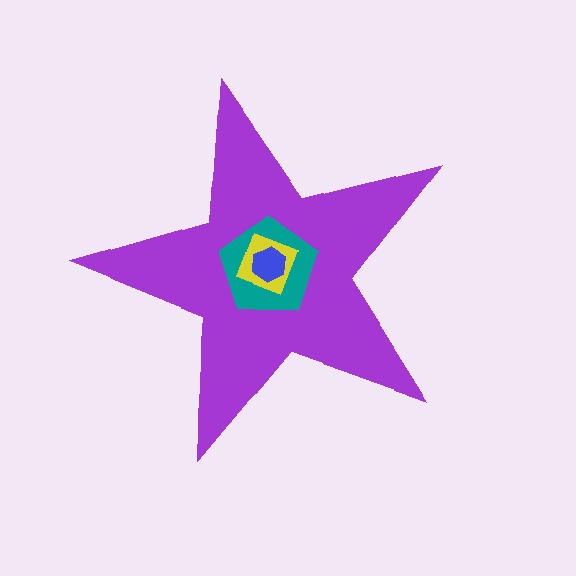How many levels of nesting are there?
4.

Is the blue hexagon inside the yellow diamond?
Yes.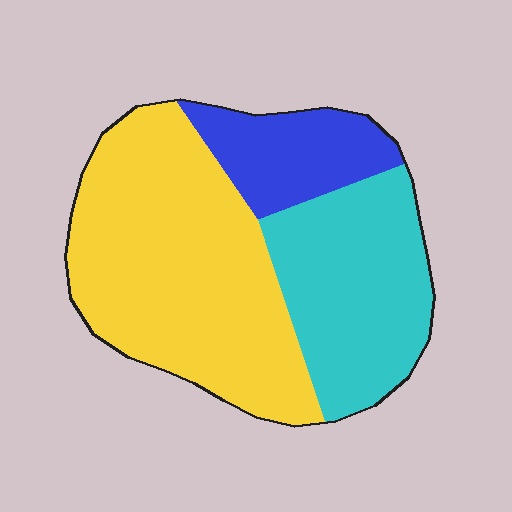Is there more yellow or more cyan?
Yellow.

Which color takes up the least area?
Blue, at roughly 15%.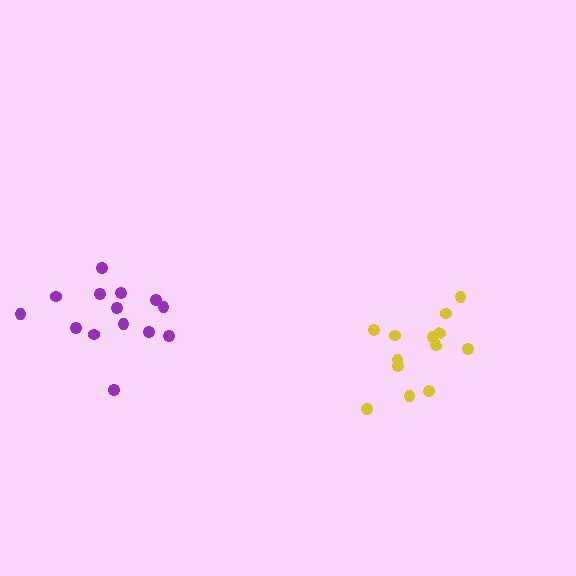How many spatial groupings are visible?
There are 2 spatial groupings.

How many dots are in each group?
Group 1: 13 dots, Group 2: 14 dots (27 total).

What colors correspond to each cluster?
The clusters are colored: yellow, purple.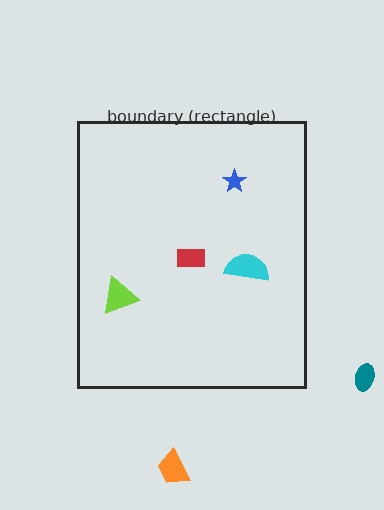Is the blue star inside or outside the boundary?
Inside.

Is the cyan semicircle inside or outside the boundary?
Inside.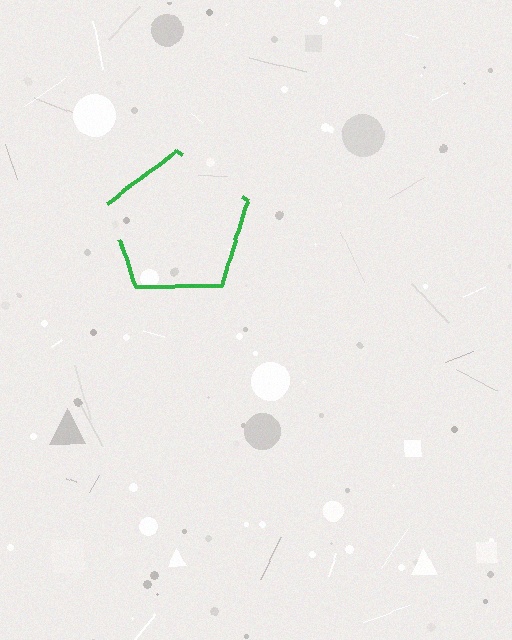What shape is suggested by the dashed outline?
The dashed outline suggests a pentagon.